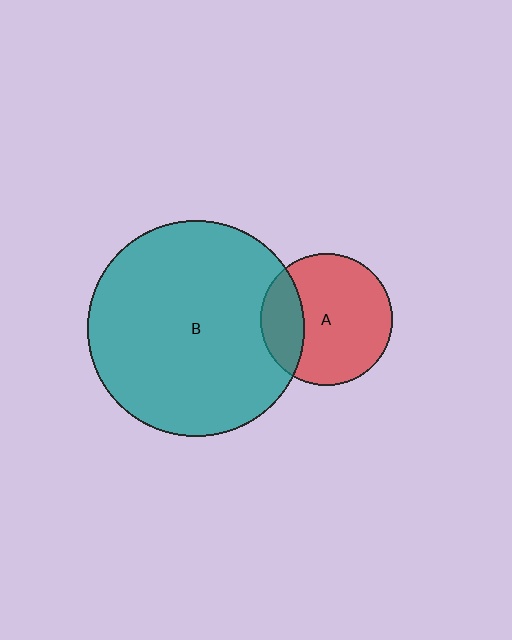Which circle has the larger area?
Circle B (teal).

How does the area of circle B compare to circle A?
Approximately 2.7 times.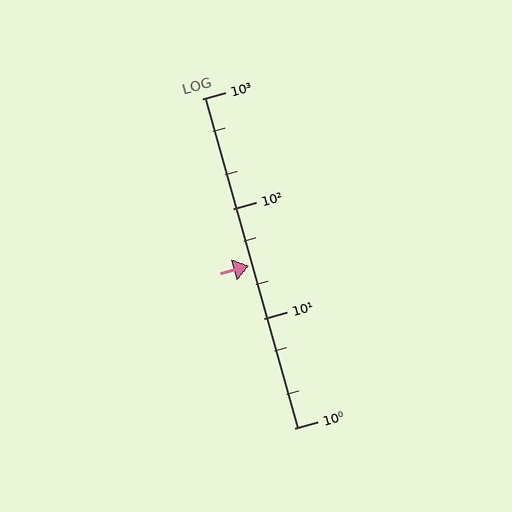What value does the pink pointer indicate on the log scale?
The pointer indicates approximately 30.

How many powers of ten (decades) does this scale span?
The scale spans 3 decades, from 1 to 1000.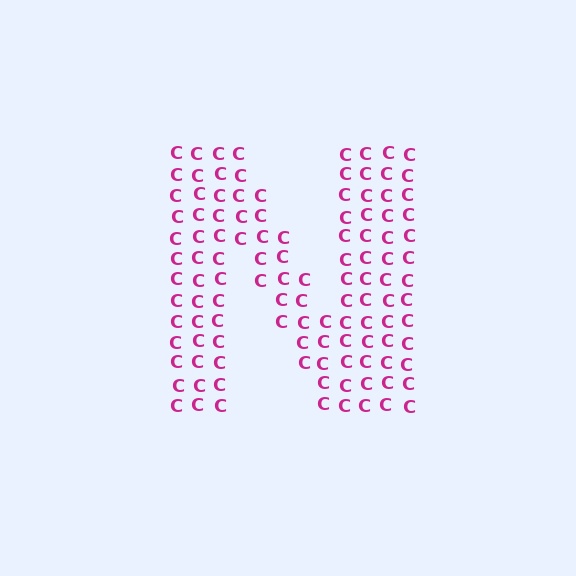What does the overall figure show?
The overall figure shows the letter N.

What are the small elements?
The small elements are letter C's.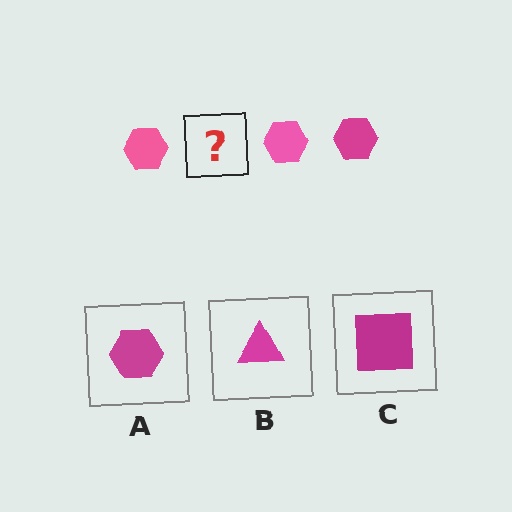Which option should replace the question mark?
Option A.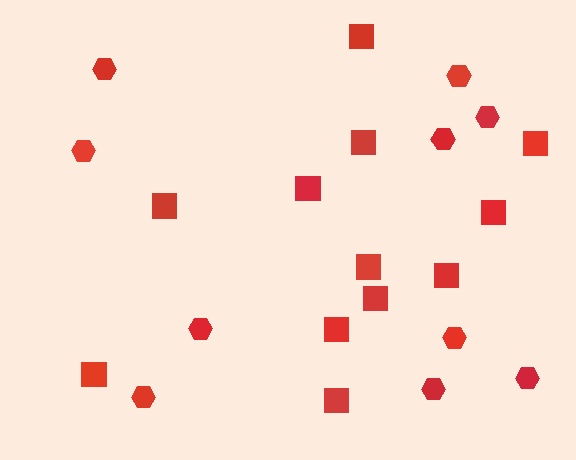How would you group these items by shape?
There are 2 groups: one group of squares (12) and one group of hexagons (10).